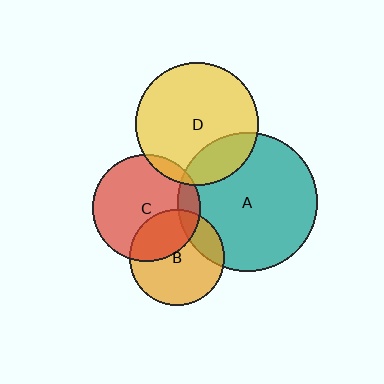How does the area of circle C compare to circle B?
Approximately 1.3 times.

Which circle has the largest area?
Circle A (teal).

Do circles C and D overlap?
Yes.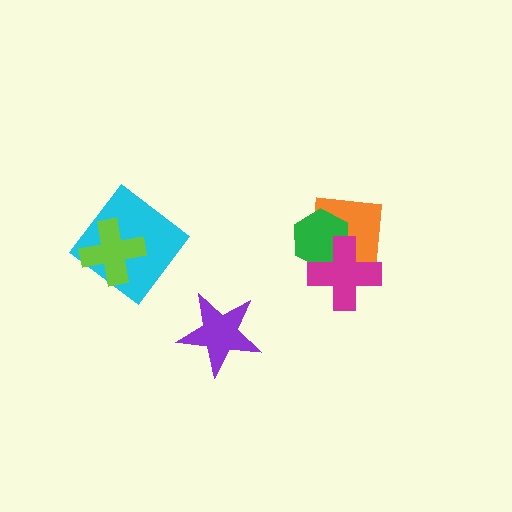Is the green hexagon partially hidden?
Yes, it is partially covered by another shape.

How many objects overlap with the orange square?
2 objects overlap with the orange square.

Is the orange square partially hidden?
Yes, it is partially covered by another shape.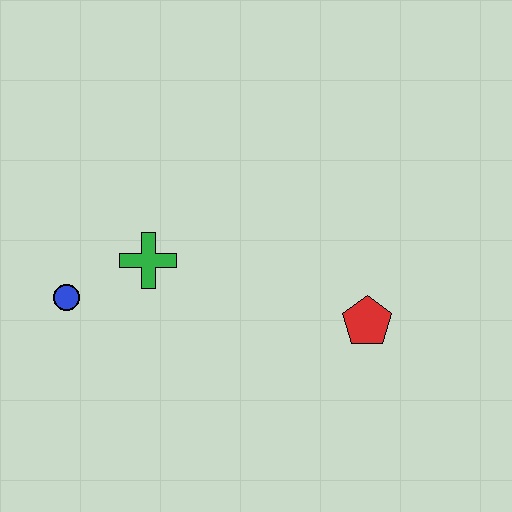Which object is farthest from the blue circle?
The red pentagon is farthest from the blue circle.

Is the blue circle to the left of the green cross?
Yes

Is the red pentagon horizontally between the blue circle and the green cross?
No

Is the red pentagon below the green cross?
Yes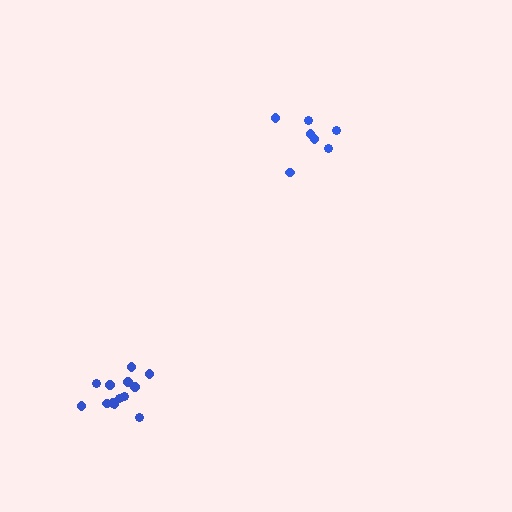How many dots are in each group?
Group 1: 7 dots, Group 2: 13 dots (20 total).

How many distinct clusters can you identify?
There are 2 distinct clusters.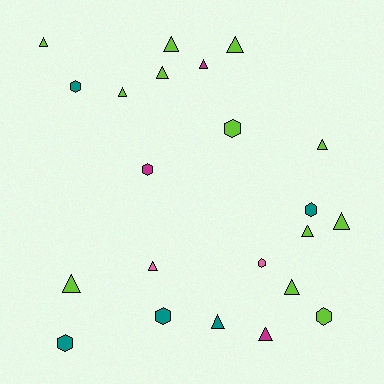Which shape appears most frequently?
Triangle, with 14 objects.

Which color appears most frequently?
Lime, with 12 objects.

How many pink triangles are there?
There is 1 pink triangle.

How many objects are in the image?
There are 22 objects.